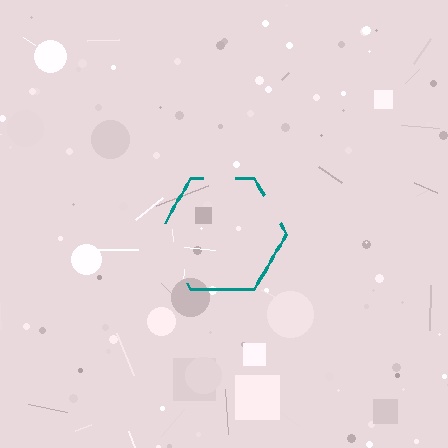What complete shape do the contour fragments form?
The contour fragments form a hexagon.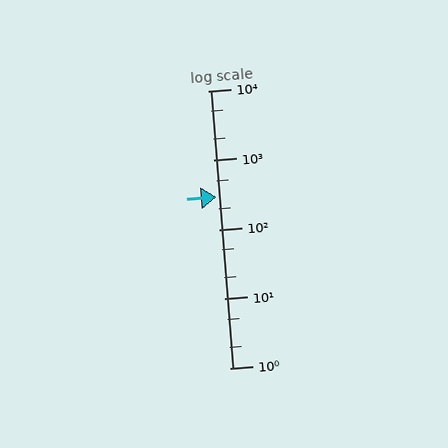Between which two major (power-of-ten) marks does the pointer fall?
The pointer is between 100 and 1000.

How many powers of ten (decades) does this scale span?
The scale spans 4 decades, from 1 to 10000.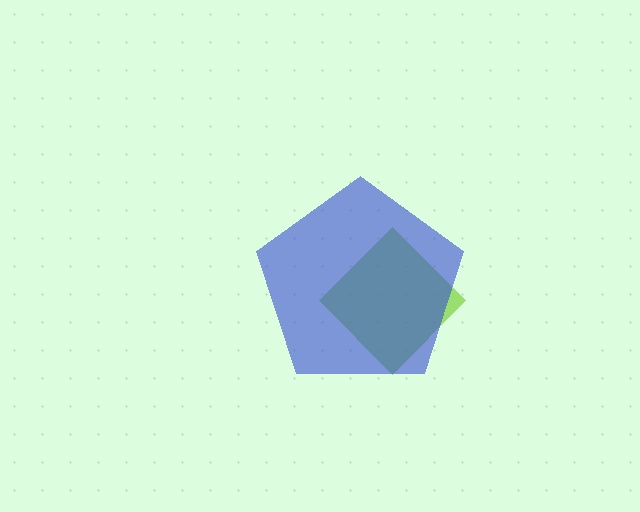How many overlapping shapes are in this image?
There are 2 overlapping shapes in the image.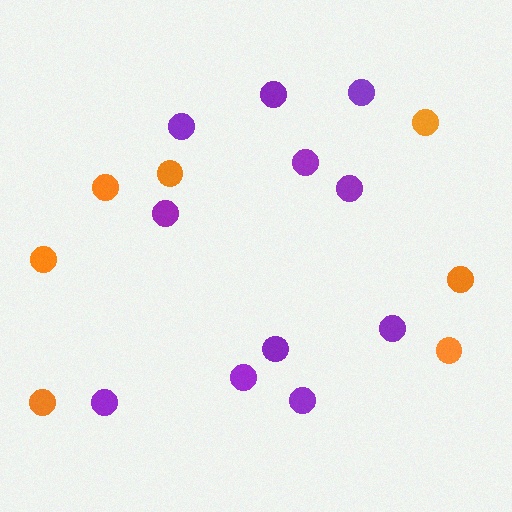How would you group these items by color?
There are 2 groups: one group of purple circles (11) and one group of orange circles (7).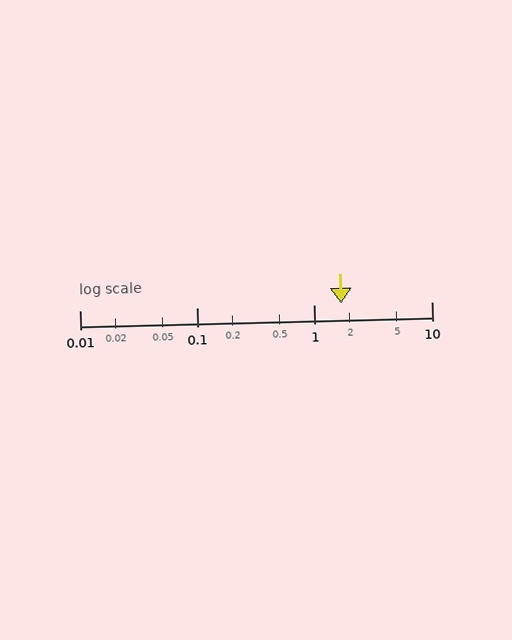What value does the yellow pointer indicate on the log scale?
The pointer indicates approximately 1.7.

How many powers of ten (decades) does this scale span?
The scale spans 3 decades, from 0.01 to 10.